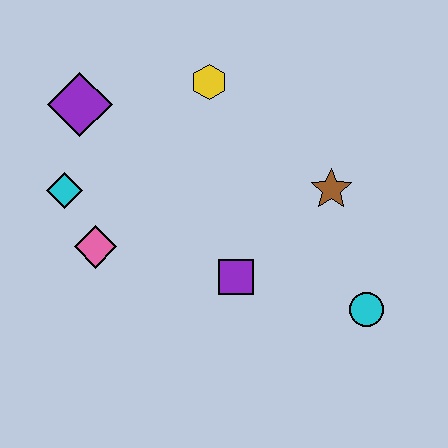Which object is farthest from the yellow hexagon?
The cyan circle is farthest from the yellow hexagon.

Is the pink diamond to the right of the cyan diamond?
Yes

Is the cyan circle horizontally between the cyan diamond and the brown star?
No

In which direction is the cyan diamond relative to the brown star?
The cyan diamond is to the left of the brown star.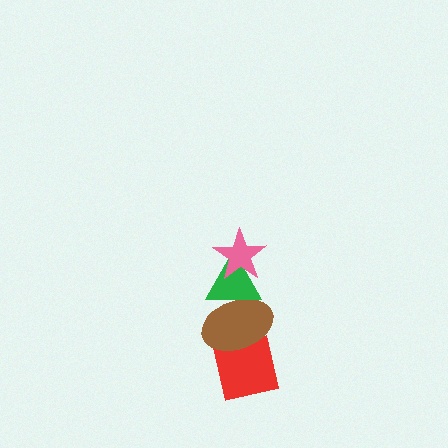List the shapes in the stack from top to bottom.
From top to bottom: the pink star, the green triangle, the brown ellipse, the red square.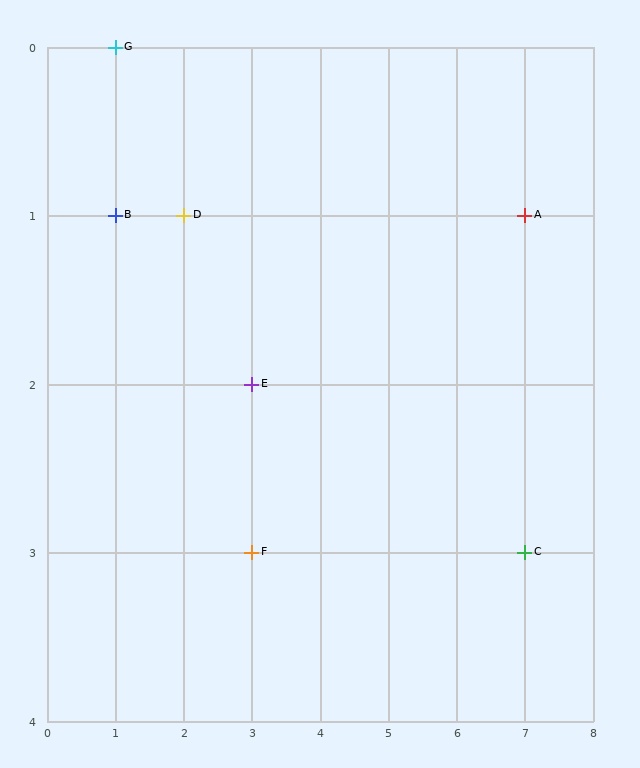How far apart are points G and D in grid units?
Points G and D are 1 column and 1 row apart (about 1.4 grid units diagonally).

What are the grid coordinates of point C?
Point C is at grid coordinates (7, 3).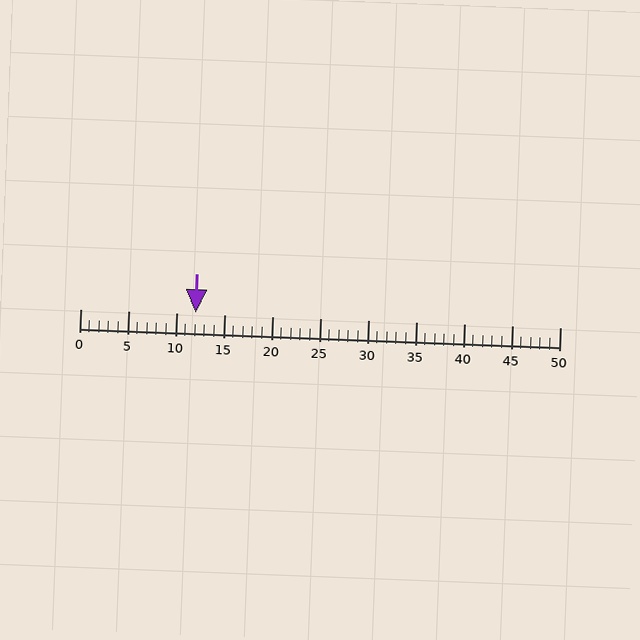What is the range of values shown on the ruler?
The ruler shows values from 0 to 50.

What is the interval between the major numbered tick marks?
The major tick marks are spaced 5 units apart.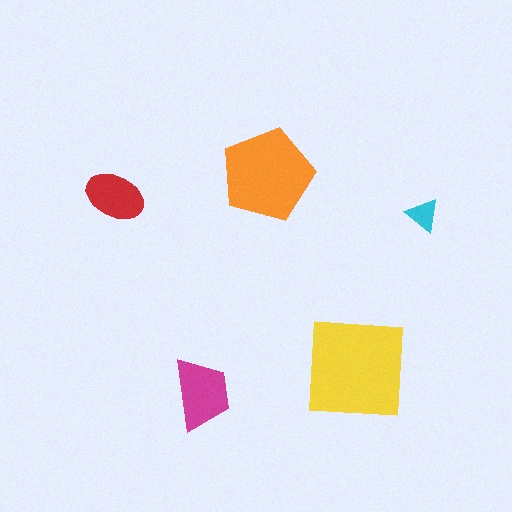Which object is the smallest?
The cyan triangle.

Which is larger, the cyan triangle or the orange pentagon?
The orange pentagon.